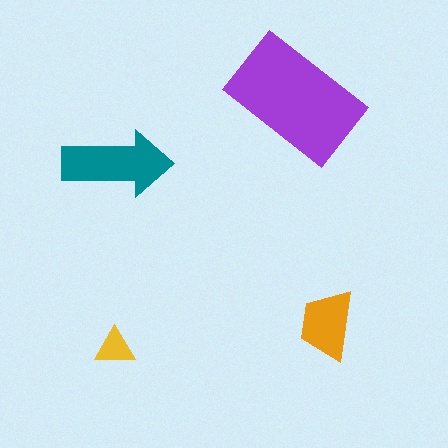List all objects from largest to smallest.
The purple rectangle, the teal arrow, the orange trapezoid, the yellow triangle.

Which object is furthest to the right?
The orange trapezoid is rightmost.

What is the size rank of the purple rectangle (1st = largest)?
1st.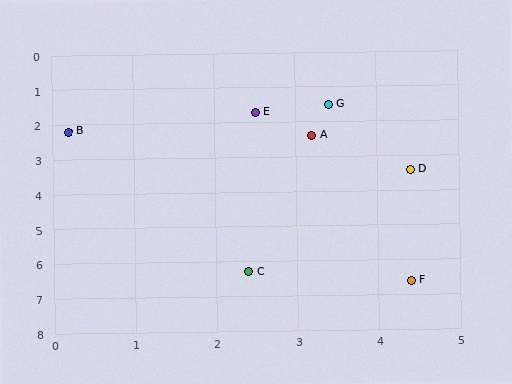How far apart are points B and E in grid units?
Points B and E are about 2.4 grid units apart.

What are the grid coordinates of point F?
Point F is at approximately (4.4, 6.6).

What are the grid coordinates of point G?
Point G is at approximately (3.4, 1.5).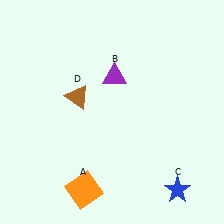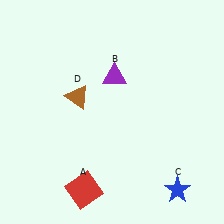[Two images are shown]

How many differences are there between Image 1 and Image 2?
There is 1 difference between the two images.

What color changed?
The square (A) changed from orange in Image 1 to red in Image 2.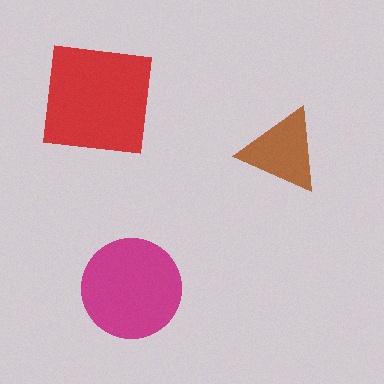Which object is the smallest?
The brown triangle.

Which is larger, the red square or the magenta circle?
The red square.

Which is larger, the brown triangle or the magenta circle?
The magenta circle.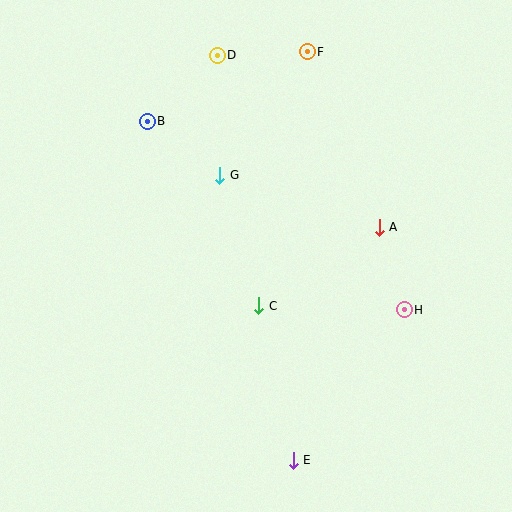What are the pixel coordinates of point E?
Point E is at (293, 460).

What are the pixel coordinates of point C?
Point C is at (259, 306).